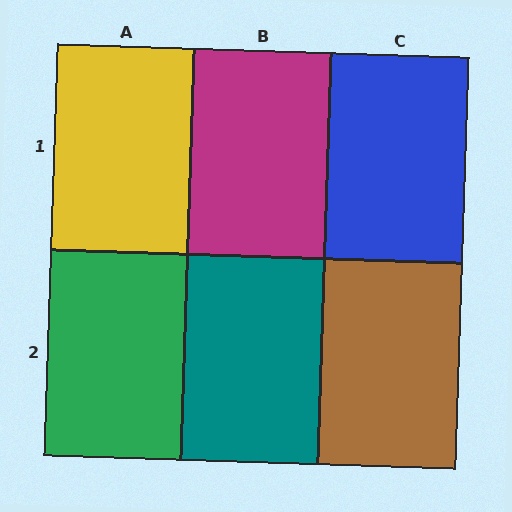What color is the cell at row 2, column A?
Green.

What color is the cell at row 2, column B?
Teal.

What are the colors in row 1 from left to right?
Yellow, magenta, blue.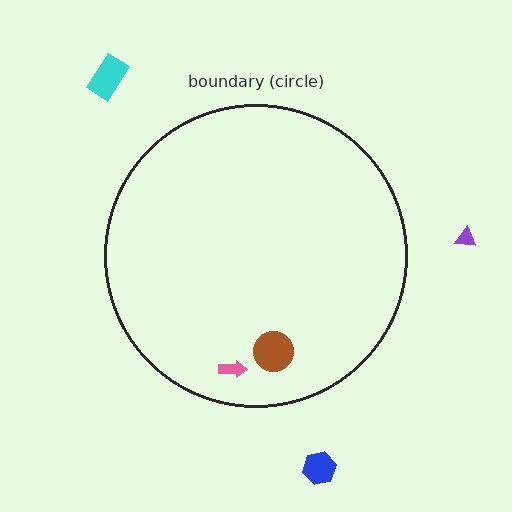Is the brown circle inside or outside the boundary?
Inside.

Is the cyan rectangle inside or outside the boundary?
Outside.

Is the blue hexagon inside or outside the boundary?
Outside.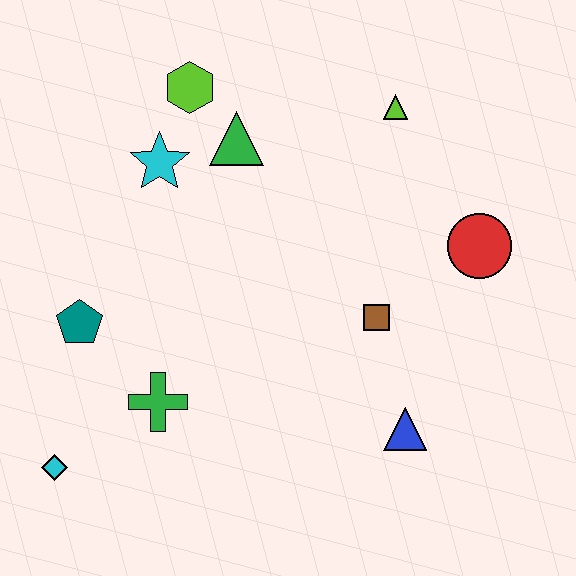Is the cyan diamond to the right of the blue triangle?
No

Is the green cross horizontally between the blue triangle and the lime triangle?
No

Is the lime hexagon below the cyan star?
No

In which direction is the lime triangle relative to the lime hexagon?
The lime triangle is to the right of the lime hexagon.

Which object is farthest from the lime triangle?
The cyan diamond is farthest from the lime triangle.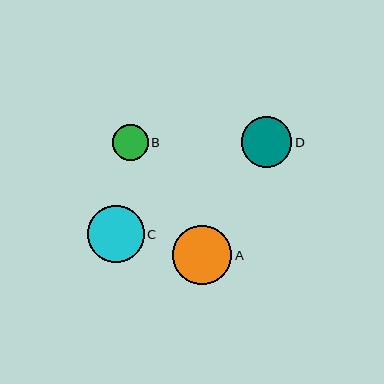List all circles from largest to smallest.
From largest to smallest: A, C, D, B.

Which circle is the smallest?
Circle B is the smallest with a size of approximately 35 pixels.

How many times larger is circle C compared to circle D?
Circle C is approximately 1.1 times the size of circle D.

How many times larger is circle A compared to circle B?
Circle A is approximately 1.7 times the size of circle B.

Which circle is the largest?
Circle A is the largest with a size of approximately 60 pixels.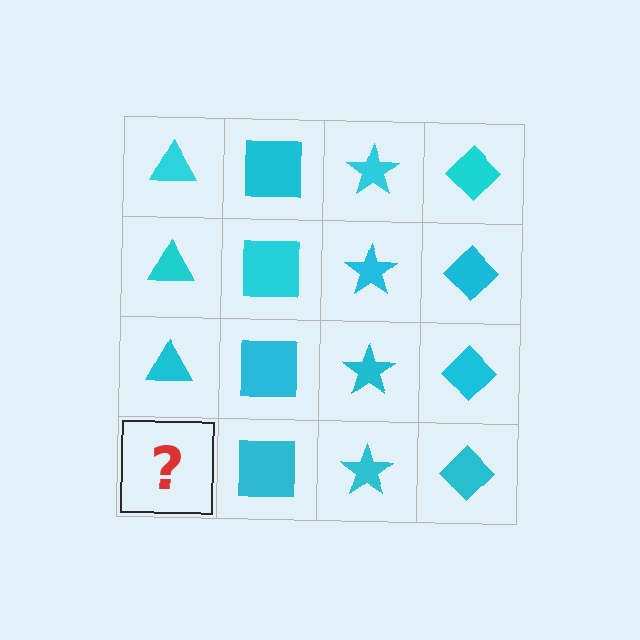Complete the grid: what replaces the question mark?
The question mark should be replaced with a cyan triangle.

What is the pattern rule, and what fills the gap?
The rule is that each column has a consistent shape. The gap should be filled with a cyan triangle.